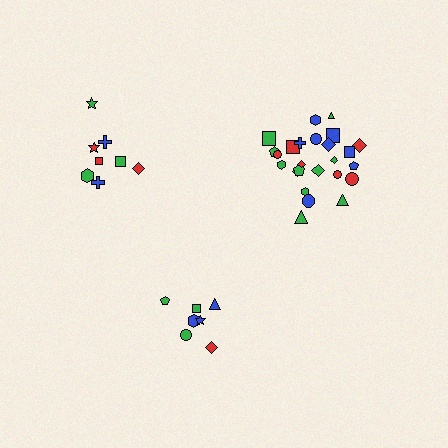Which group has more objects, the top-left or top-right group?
The top-right group.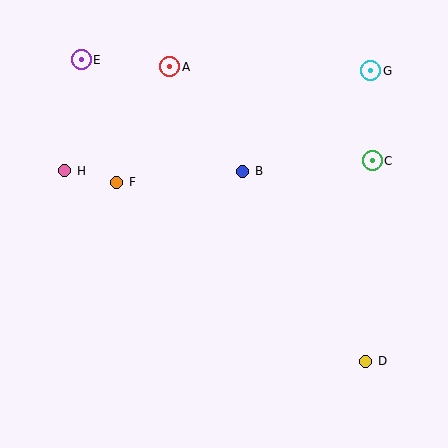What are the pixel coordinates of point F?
Point F is at (117, 182).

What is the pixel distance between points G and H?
The distance between G and H is 322 pixels.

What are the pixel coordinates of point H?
Point H is at (65, 171).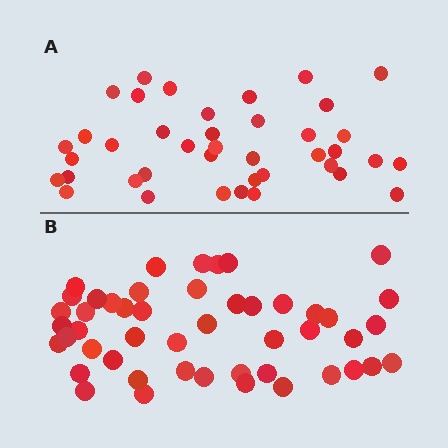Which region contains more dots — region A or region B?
Region B (the bottom region) has more dots.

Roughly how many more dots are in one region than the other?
Region B has roughly 8 or so more dots than region A.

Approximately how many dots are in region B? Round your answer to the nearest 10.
About 50 dots. (The exact count is 48, which rounds to 50.)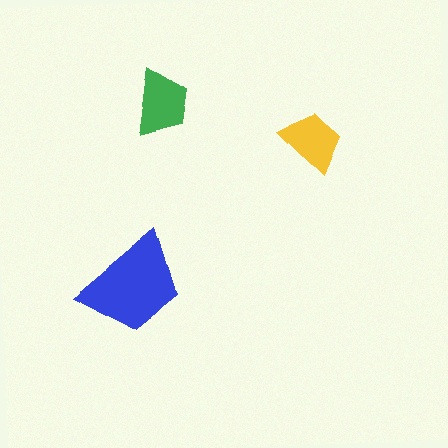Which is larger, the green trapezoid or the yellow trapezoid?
The green one.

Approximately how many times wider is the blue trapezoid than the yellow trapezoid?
About 1.5 times wider.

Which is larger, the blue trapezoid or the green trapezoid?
The blue one.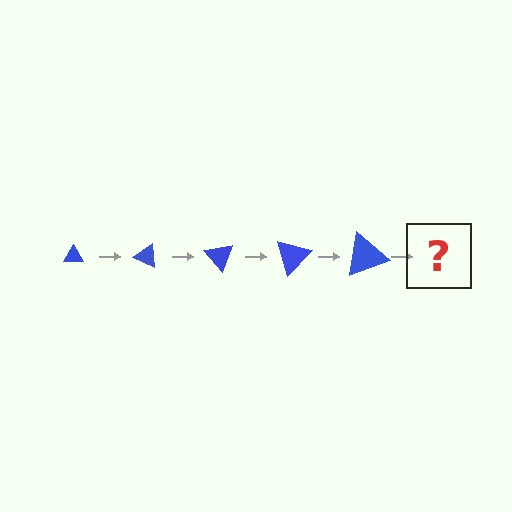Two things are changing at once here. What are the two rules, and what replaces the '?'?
The two rules are that the triangle grows larger each step and it rotates 25 degrees each step. The '?' should be a triangle, larger than the previous one and rotated 125 degrees from the start.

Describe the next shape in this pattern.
It should be a triangle, larger than the previous one and rotated 125 degrees from the start.